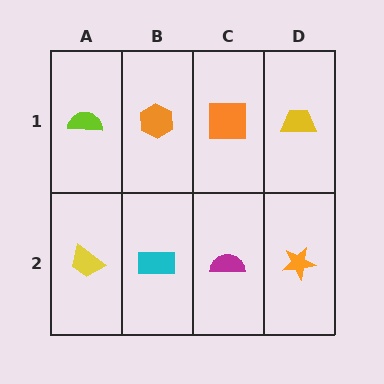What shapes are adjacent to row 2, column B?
An orange hexagon (row 1, column B), a yellow trapezoid (row 2, column A), a magenta semicircle (row 2, column C).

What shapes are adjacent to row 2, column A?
A lime semicircle (row 1, column A), a cyan rectangle (row 2, column B).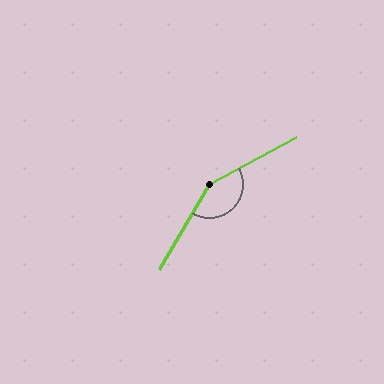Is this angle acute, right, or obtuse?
It is obtuse.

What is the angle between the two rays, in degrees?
Approximately 149 degrees.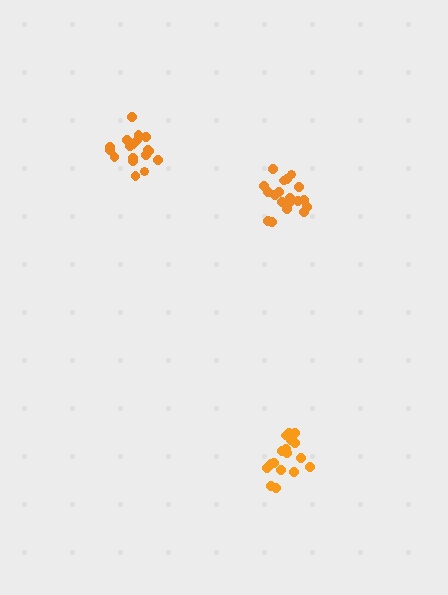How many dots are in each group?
Group 1: 17 dots, Group 2: 19 dots, Group 3: 18 dots (54 total).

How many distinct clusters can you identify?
There are 3 distinct clusters.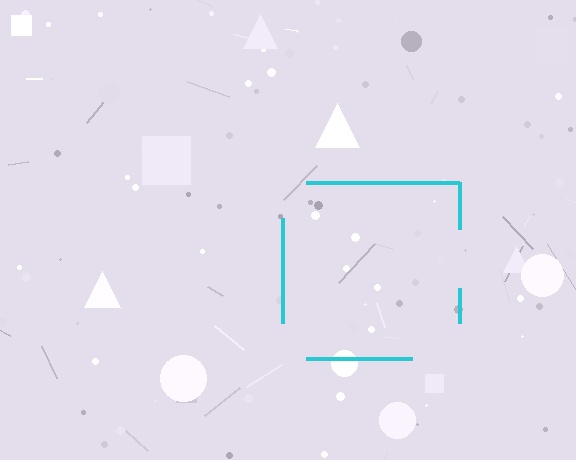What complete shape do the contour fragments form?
The contour fragments form a square.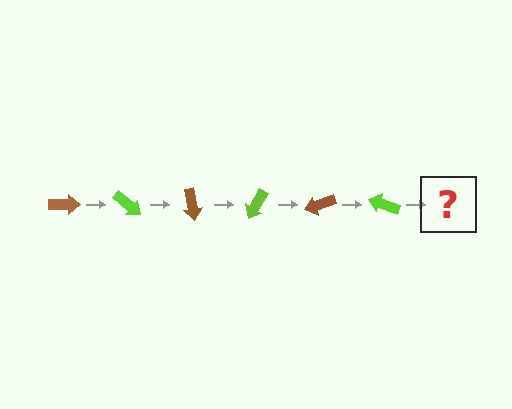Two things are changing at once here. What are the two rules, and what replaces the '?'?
The two rules are that it rotates 40 degrees each step and the color cycles through brown and lime. The '?' should be a brown arrow, rotated 240 degrees from the start.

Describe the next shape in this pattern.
It should be a brown arrow, rotated 240 degrees from the start.